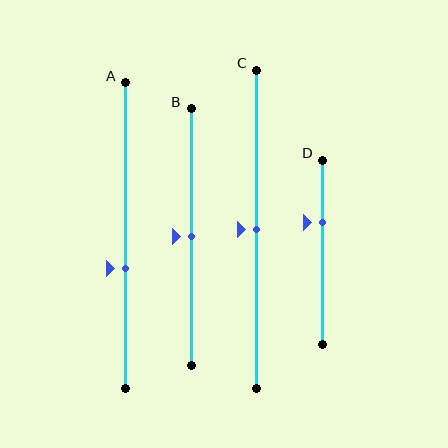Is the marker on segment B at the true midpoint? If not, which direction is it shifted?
Yes, the marker on segment B is at the true midpoint.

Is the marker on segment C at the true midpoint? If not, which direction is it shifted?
Yes, the marker on segment C is at the true midpoint.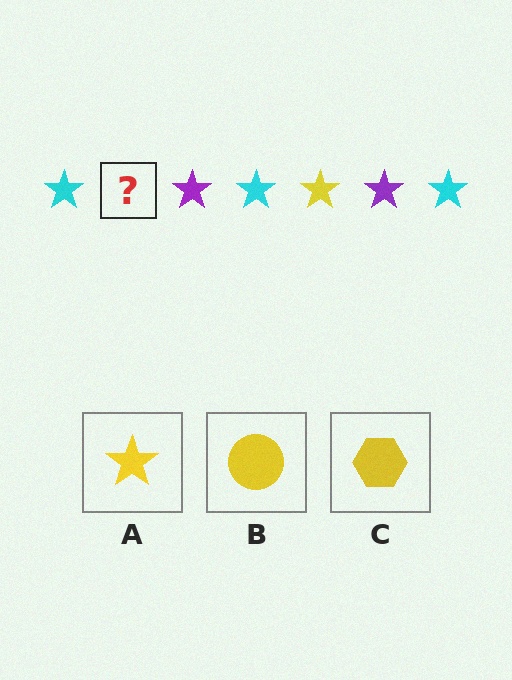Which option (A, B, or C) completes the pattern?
A.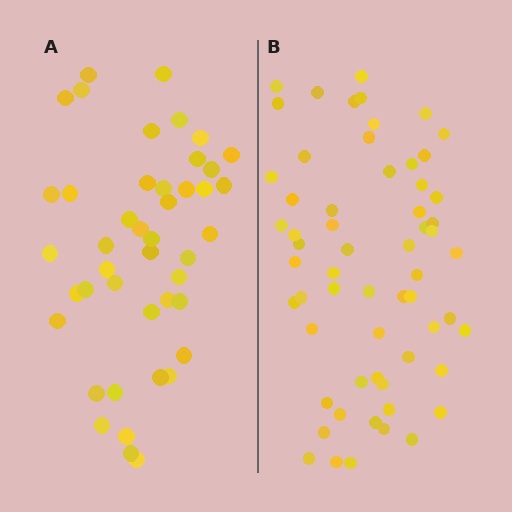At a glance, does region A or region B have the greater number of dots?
Region B (the right region) has more dots.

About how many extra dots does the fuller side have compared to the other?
Region B has approximately 15 more dots than region A.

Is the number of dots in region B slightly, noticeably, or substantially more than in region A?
Region B has noticeably more, but not dramatically so. The ratio is roughly 1.4 to 1.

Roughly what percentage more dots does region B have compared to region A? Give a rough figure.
About 35% more.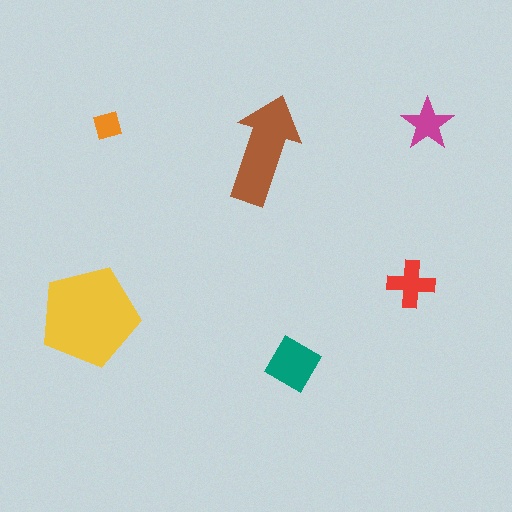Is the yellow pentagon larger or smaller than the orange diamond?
Larger.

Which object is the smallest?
The orange diamond.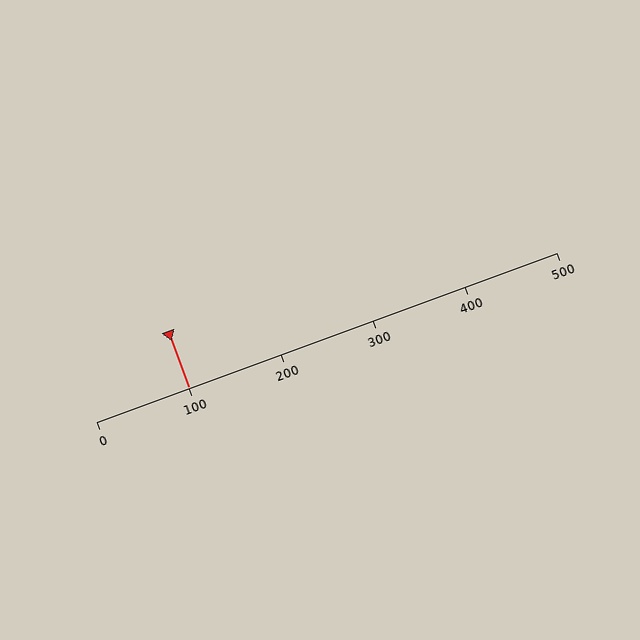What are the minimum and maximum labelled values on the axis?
The axis runs from 0 to 500.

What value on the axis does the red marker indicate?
The marker indicates approximately 100.